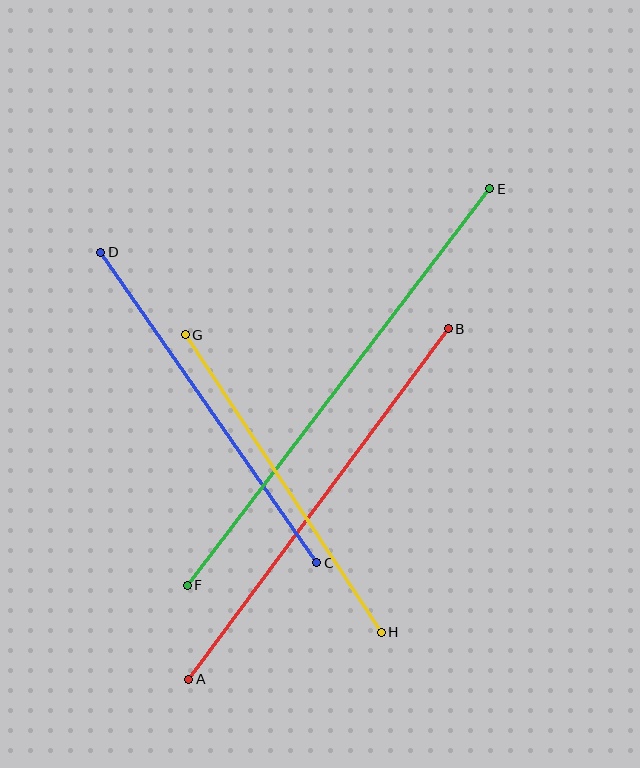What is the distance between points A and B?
The distance is approximately 436 pixels.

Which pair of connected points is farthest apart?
Points E and F are farthest apart.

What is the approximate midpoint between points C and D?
The midpoint is at approximately (209, 407) pixels.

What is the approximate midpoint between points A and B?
The midpoint is at approximately (319, 504) pixels.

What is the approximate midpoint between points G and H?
The midpoint is at approximately (283, 484) pixels.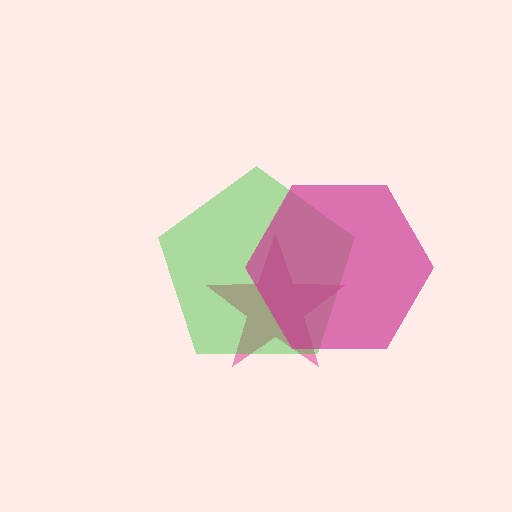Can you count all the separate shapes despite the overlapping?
Yes, there are 3 separate shapes.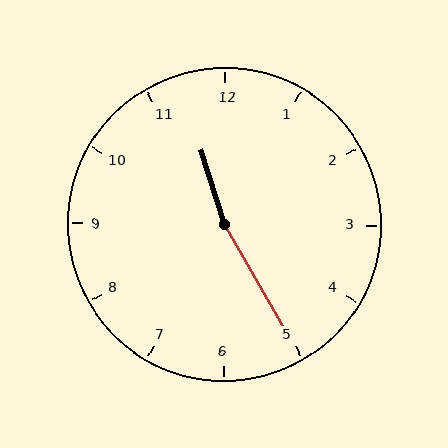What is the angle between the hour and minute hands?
Approximately 168 degrees.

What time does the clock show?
11:25.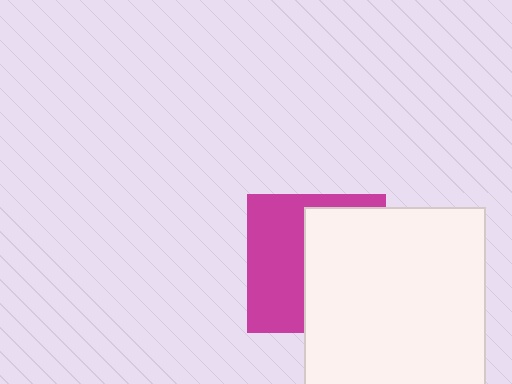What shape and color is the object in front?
The object in front is a white square.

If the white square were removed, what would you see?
You would see the complete magenta square.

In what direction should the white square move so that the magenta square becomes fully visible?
The white square should move right. That is the shortest direction to clear the overlap and leave the magenta square fully visible.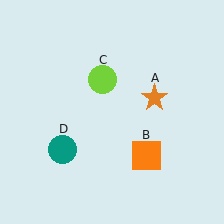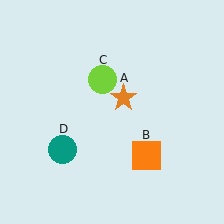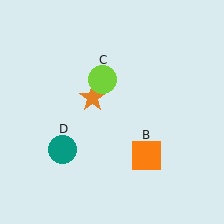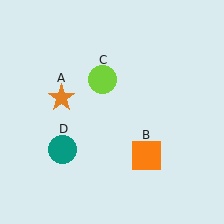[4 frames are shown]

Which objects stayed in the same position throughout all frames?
Orange square (object B) and lime circle (object C) and teal circle (object D) remained stationary.